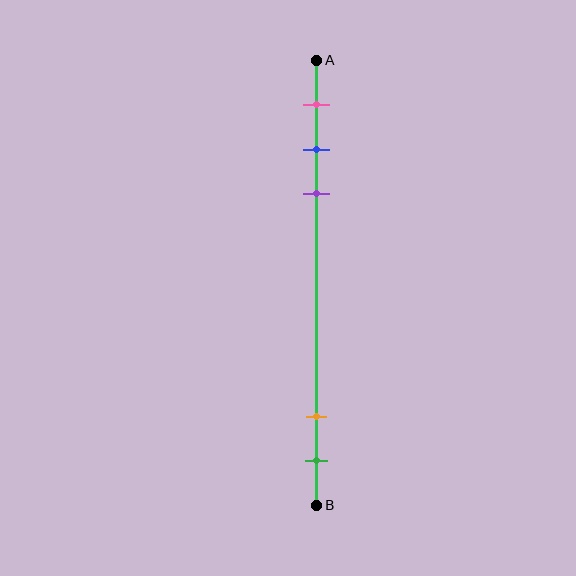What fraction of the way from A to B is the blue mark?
The blue mark is approximately 20% (0.2) of the way from A to B.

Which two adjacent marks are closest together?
The blue and purple marks are the closest adjacent pair.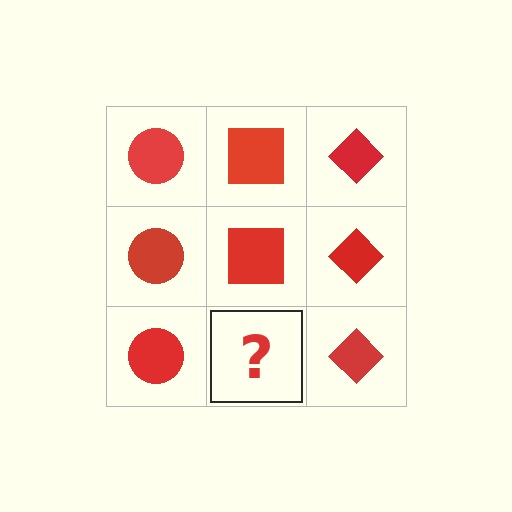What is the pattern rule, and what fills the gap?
The rule is that each column has a consistent shape. The gap should be filled with a red square.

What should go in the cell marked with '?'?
The missing cell should contain a red square.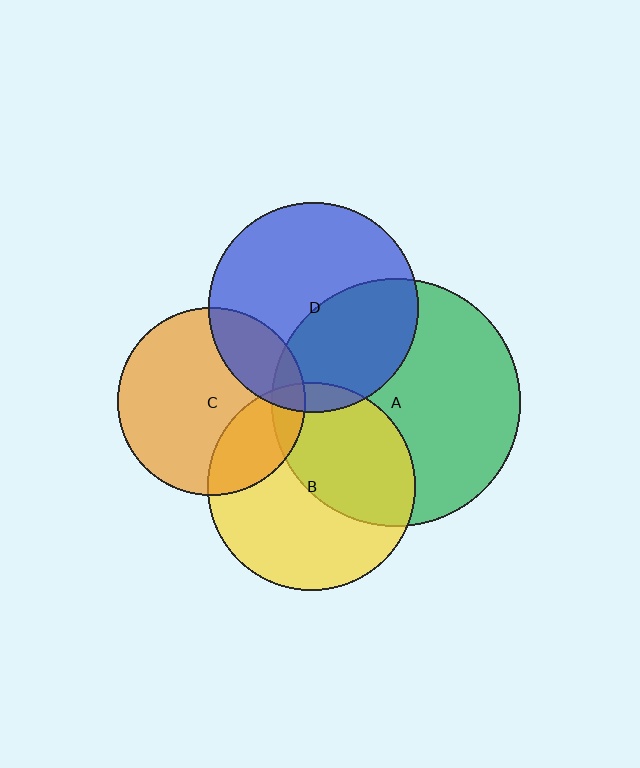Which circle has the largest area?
Circle A (green).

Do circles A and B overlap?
Yes.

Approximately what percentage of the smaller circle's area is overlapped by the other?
Approximately 45%.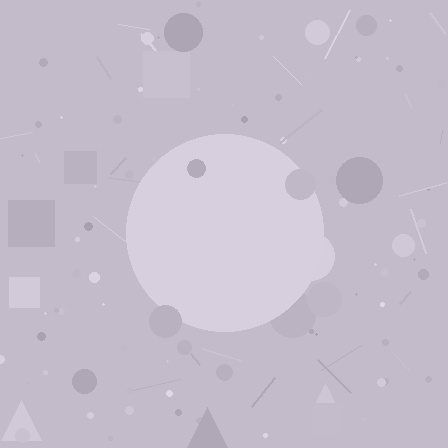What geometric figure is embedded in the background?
A circle is embedded in the background.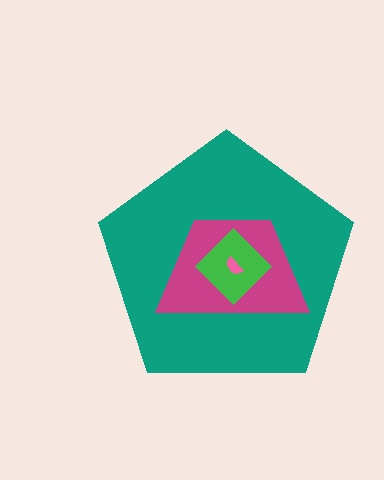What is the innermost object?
The pink semicircle.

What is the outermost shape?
The teal pentagon.